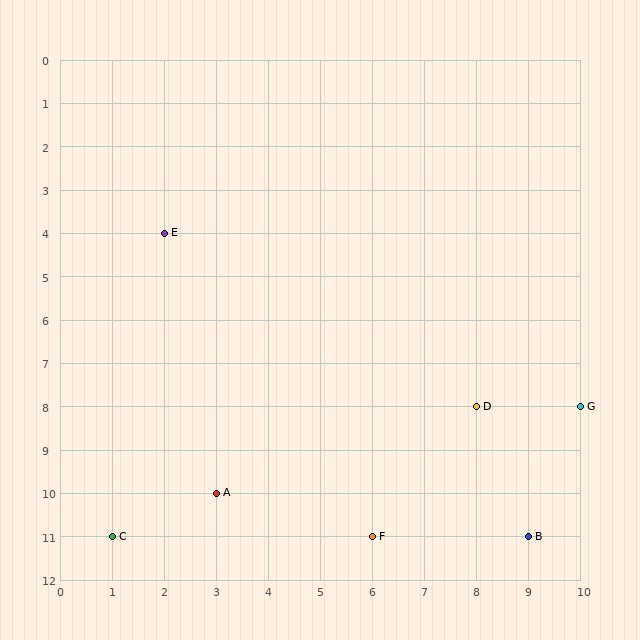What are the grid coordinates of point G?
Point G is at grid coordinates (10, 8).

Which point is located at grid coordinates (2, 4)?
Point E is at (2, 4).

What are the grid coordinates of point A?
Point A is at grid coordinates (3, 10).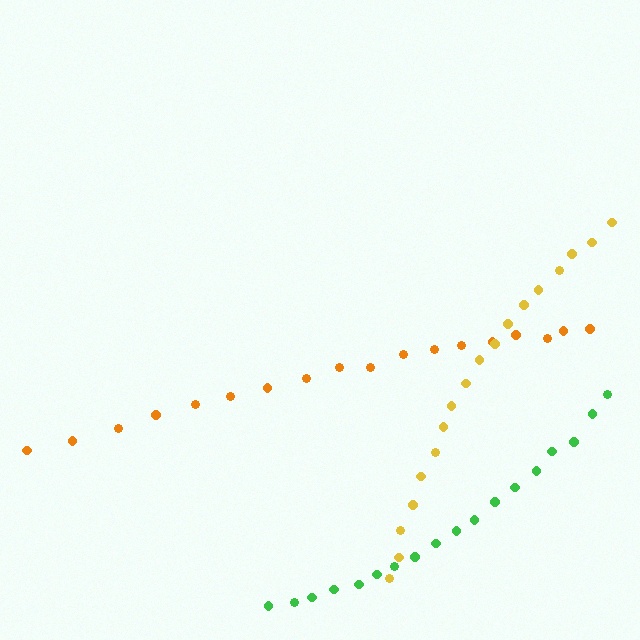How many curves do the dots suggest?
There are 3 distinct paths.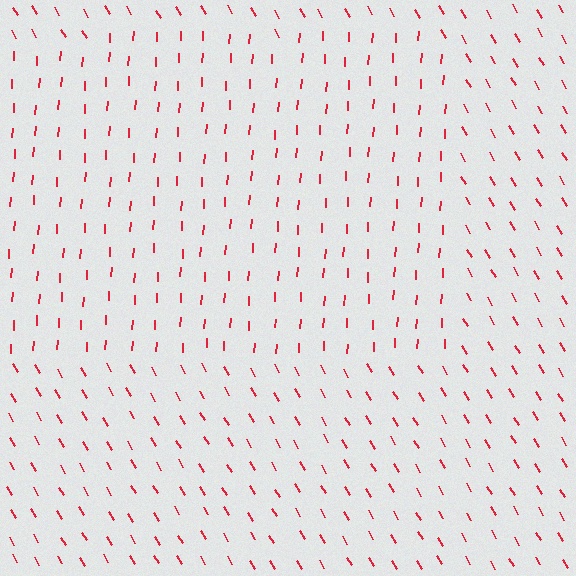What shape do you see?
I see a rectangle.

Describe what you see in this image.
The image is filled with small red line segments. A rectangle region in the image has lines oriented differently from the surrounding lines, creating a visible texture boundary.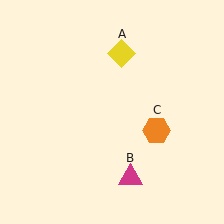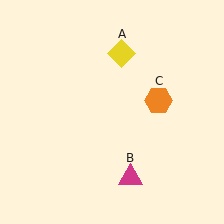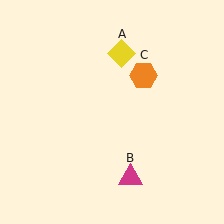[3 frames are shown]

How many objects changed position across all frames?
1 object changed position: orange hexagon (object C).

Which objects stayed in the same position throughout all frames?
Yellow diamond (object A) and magenta triangle (object B) remained stationary.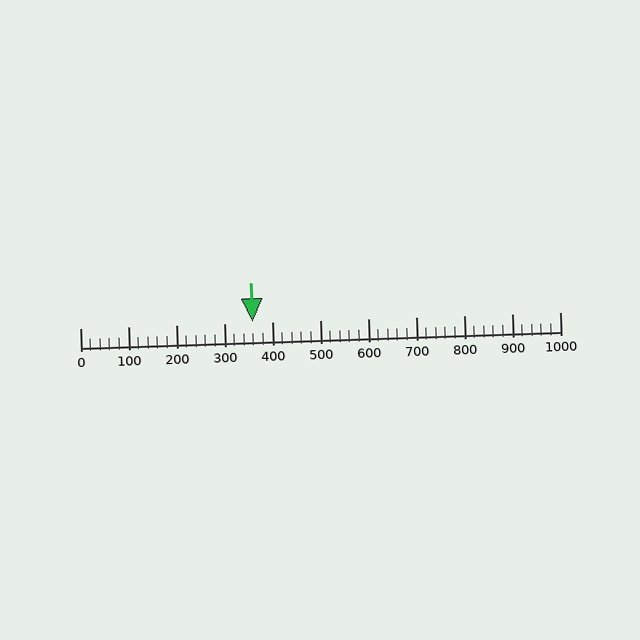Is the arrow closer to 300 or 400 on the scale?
The arrow is closer to 400.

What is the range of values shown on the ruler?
The ruler shows values from 0 to 1000.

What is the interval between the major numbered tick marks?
The major tick marks are spaced 100 units apart.